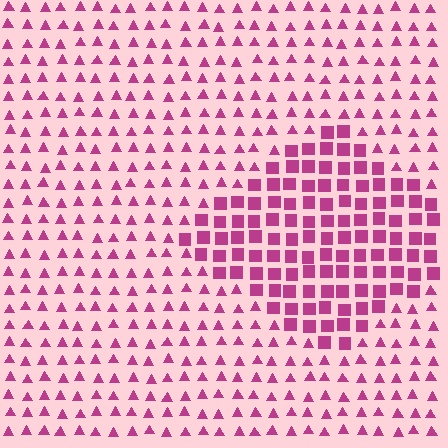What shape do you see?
I see a diamond.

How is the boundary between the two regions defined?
The boundary is defined by a change in element shape: squares inside vs. triangles outside. All elements share the same color and spacing.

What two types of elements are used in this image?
The image uses squares inside the diamond region and triangles outside it.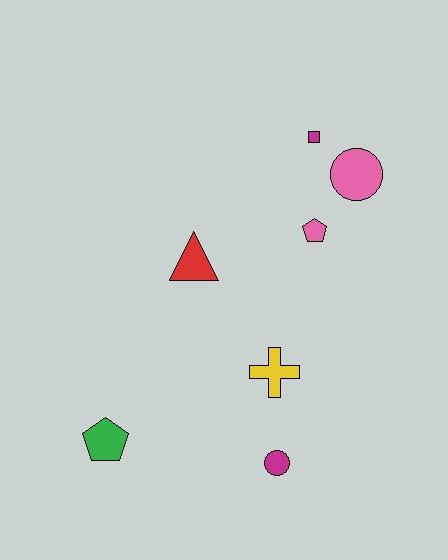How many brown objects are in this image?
There are no brown objects.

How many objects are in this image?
There are 7 objects.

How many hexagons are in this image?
There are no hexagons.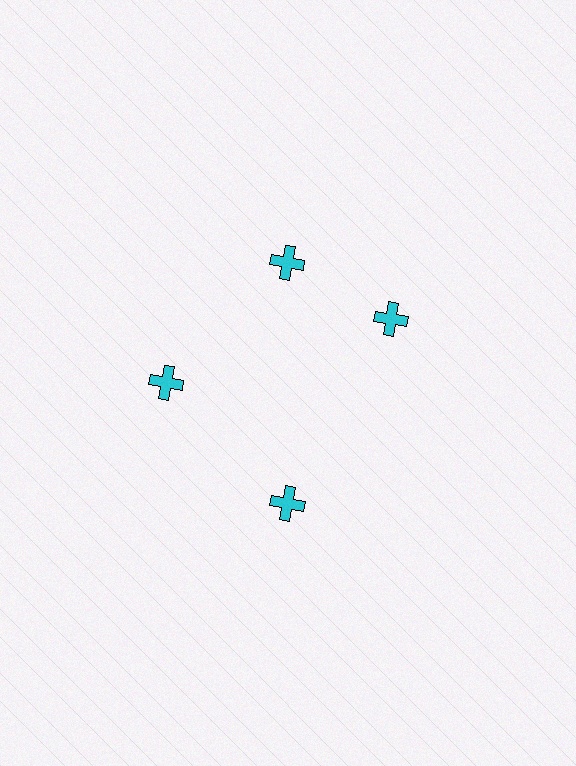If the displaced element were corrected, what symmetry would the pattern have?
It would have 4-fold rotational symmetry — the pattern would map onto itself every 90 degrees.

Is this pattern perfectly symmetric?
No. The 4 cyan crosses are arranged in a ring, but one element near the 3 o'clock position is rotated out of alignment along the ring, breaking the 4-fold rotational symmetry.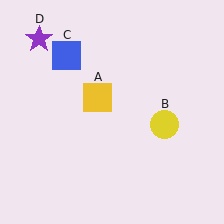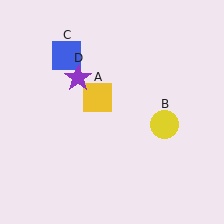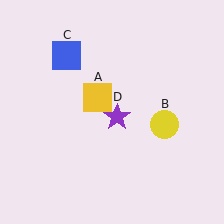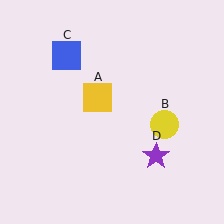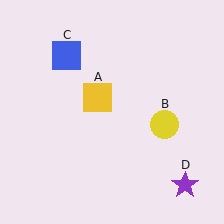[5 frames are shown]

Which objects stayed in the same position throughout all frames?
Yellow square (object A) and yellow circle (object B) and blue square (object C) remained stationary.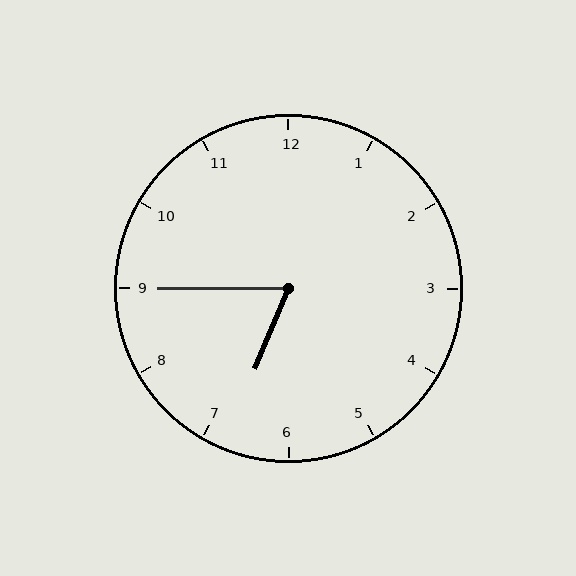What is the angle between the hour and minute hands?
Approximately 68 degrees.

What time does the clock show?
6:45.